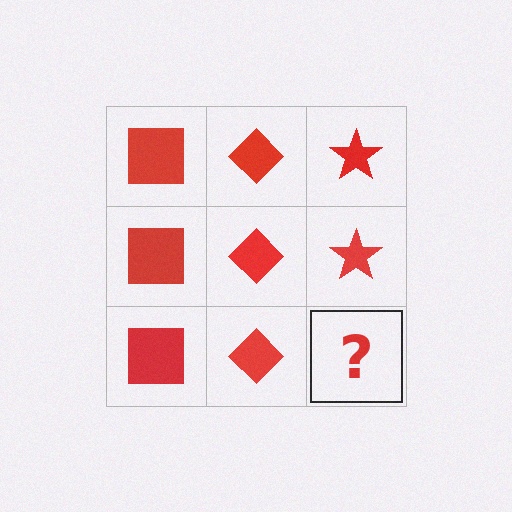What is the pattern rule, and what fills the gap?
The rule is that each column has a consistent shape. The gap should be filled with a red star.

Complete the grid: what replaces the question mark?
The question mark should be replaced with a red star.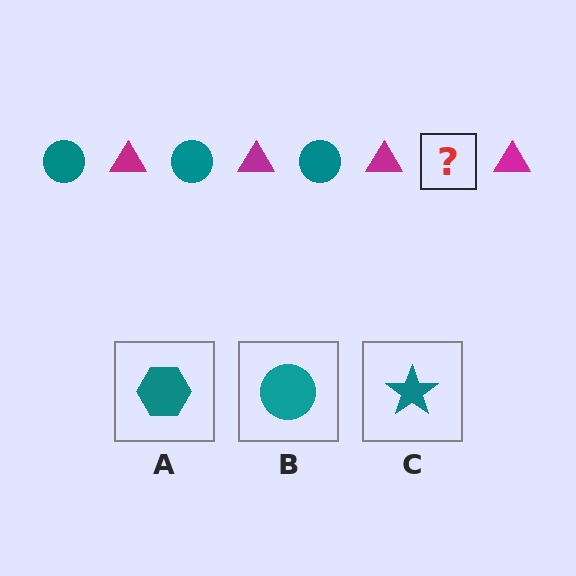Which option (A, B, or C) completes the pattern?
B.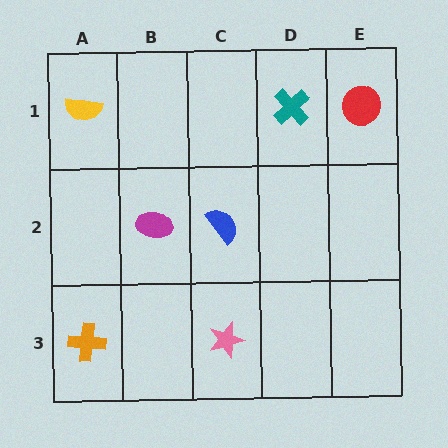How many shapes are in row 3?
2 shapes.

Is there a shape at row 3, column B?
No, that cell is empty.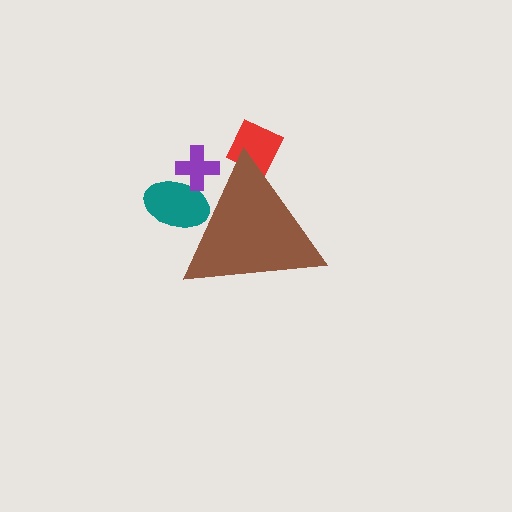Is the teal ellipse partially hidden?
Yes, the teal ellipse is partially hidden behind the brown triangle.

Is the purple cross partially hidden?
Yes, the purple cross is partially hidden behind the brown triangle.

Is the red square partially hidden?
Yes, the red square is partially hidden behind the brown triangle.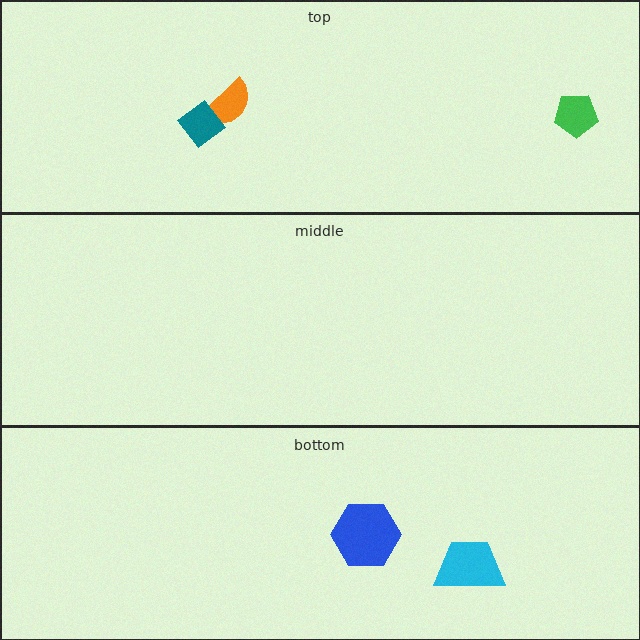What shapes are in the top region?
The orange semicircle, the green pentagon, the teal diamond.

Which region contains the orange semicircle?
The top region.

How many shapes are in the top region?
3.